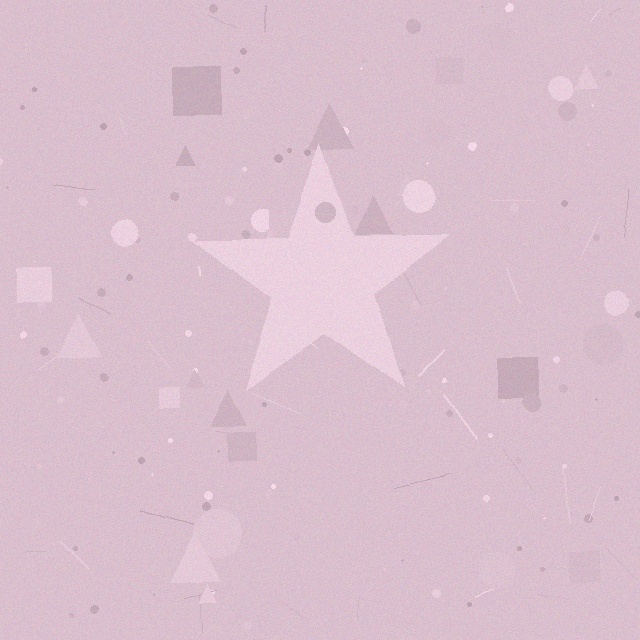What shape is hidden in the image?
A star is hidden in the image.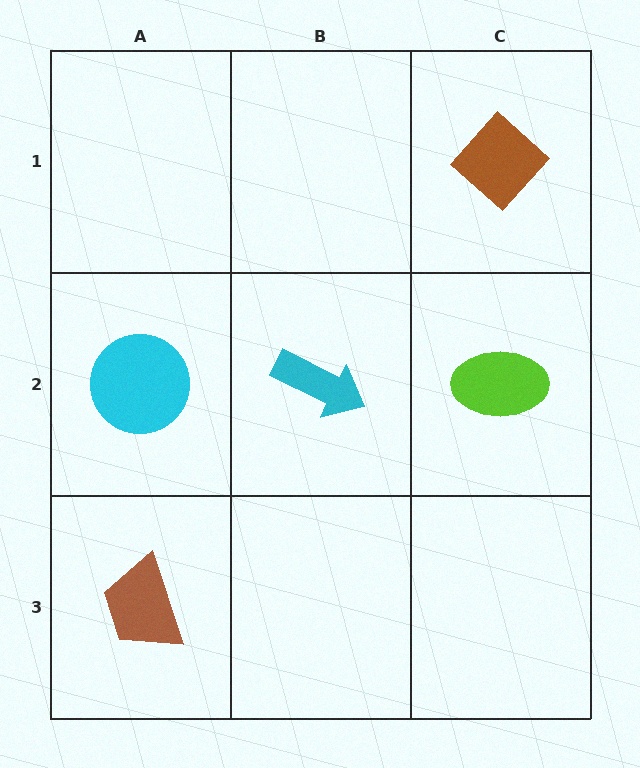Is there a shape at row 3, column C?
No, that cell is empty.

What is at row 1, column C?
A brown diamond.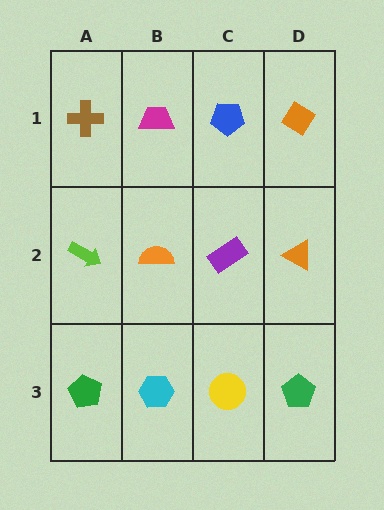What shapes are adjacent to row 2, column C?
A blue pentagon (row 1, column C), a yellow circle (row 3, column C), an orange semicircle (row 2, column B), an orange triangle (row 2, column D).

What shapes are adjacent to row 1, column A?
A lime arrow (row 2, column A), a magenta trapezoid (row 1, column B).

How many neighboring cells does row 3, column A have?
2.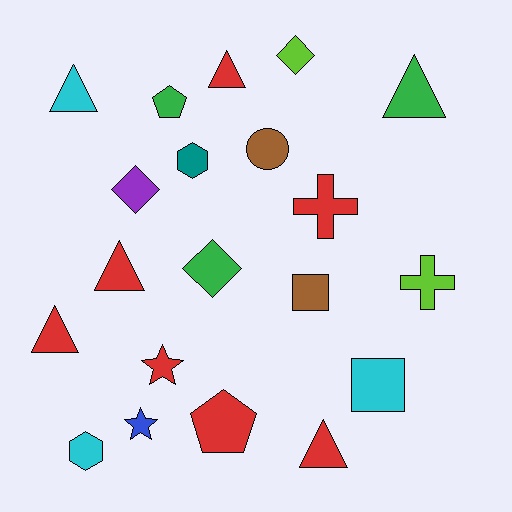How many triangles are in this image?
There are 6 triangles.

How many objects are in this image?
There are 20 objects.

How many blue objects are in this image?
There is 1 blue object.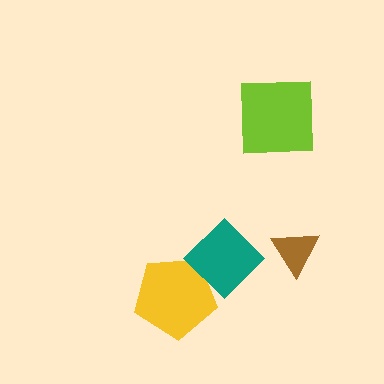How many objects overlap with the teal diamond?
1 object overlaps with the teal diamond.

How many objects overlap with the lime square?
0 objects overlap with the lime square.